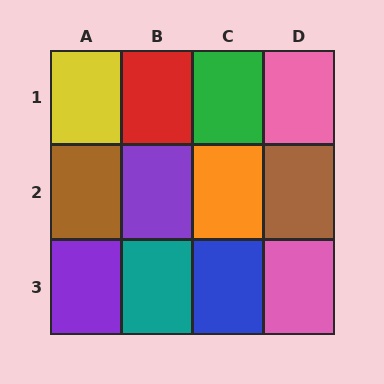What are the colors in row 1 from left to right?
Yellow, red, green, pink.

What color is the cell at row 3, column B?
Teal.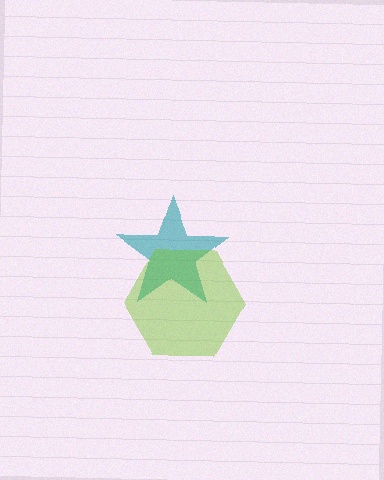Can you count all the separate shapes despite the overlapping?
Yes, there are 2 separate shapes.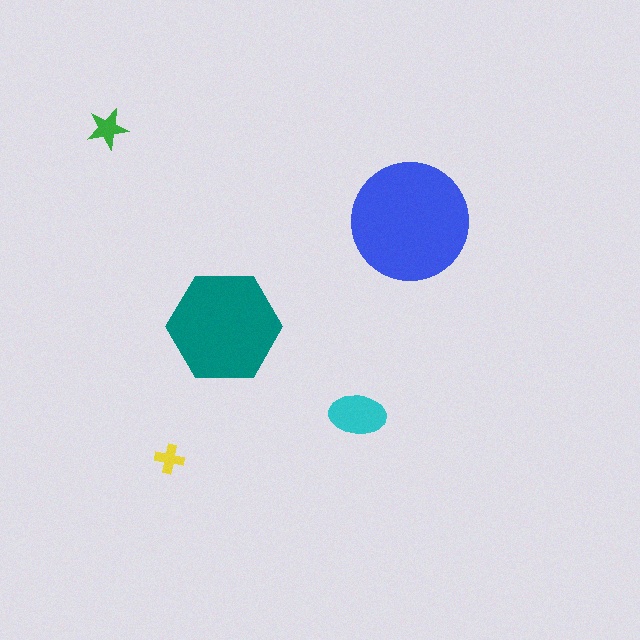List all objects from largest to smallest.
The blue circle, the teal hexagon, the cyan ellipse, the green star, the yellow cross.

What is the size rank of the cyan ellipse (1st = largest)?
3rd.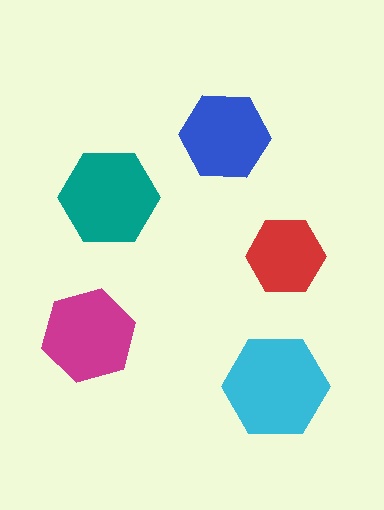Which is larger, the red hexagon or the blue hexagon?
The blue one.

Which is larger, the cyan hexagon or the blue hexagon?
The cyan one.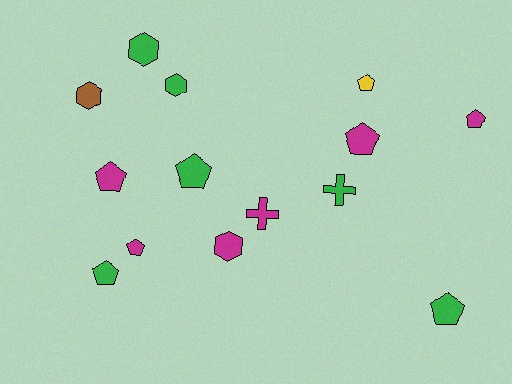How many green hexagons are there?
There are 2 green hexagons.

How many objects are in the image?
There are 14 objects.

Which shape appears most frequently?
Pentagon, with 8 objects.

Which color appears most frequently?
Magenta, with 6 objects.